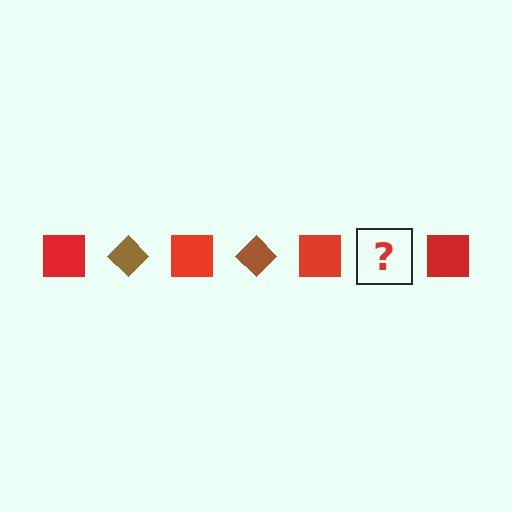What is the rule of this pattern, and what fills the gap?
The rule is that the pattern alternates between red square and brown diamond. The gap should be filled with a brown diamond.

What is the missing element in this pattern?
The missing element is a brown diamond.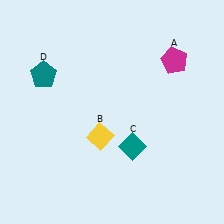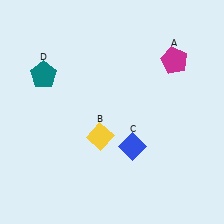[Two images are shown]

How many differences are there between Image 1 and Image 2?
There is 1 difference between the two images.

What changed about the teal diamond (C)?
In Image 1, C is teal. In Image 2, it changed to blue.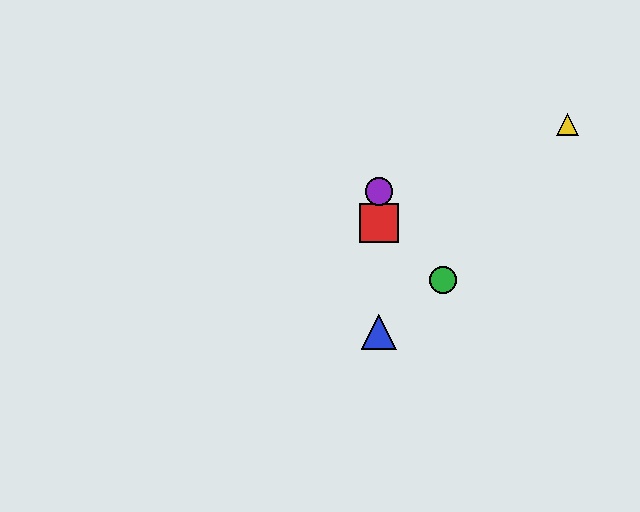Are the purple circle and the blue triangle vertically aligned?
Yes, both are at x≈379.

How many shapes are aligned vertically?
3 shapes (the red square, the blue triangle, the purple circle) are aligned vertically.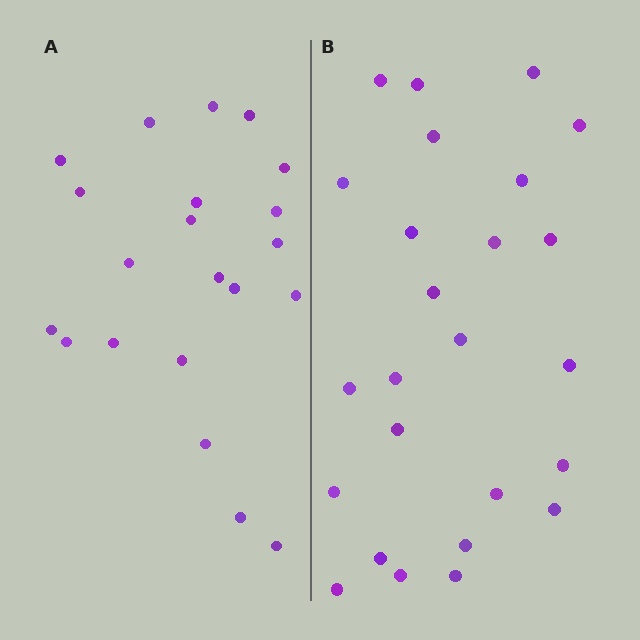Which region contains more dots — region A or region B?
Region B (the right region) has more dots.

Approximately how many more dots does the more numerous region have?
Region B has about 4 more dots than region A.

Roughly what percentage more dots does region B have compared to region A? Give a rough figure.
About 20% more.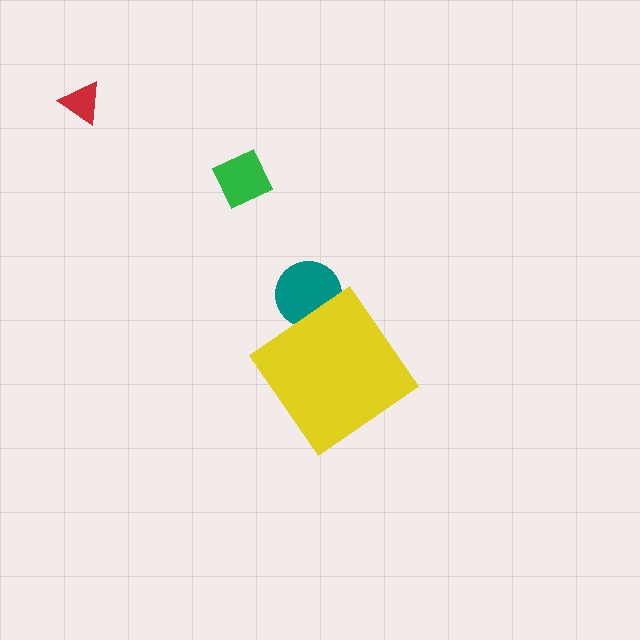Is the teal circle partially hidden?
Yes, the teal circle is partially hidden behind the yellow diamond.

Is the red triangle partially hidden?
No, the red triangle is fully visible.